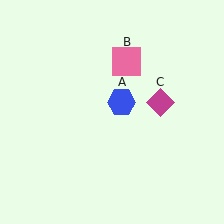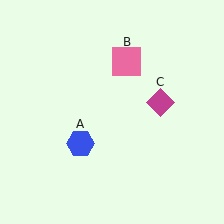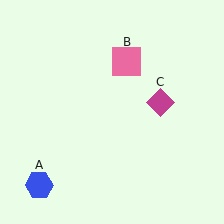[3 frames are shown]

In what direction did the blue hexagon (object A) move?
The blue hexagon (object A) moved down and to the left.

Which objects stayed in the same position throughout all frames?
Pink square (object B) and magenta diamond (object C) remained stationary.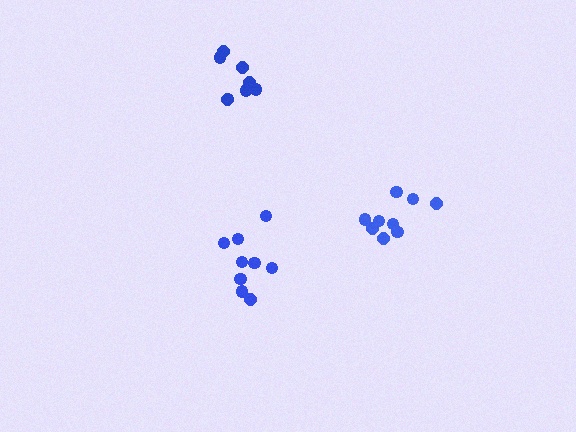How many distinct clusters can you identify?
There are 3 distinct clusters.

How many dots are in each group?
Group 1: 9 dots, Group 2: 9 dots, Group 3: 8 dots (26 total).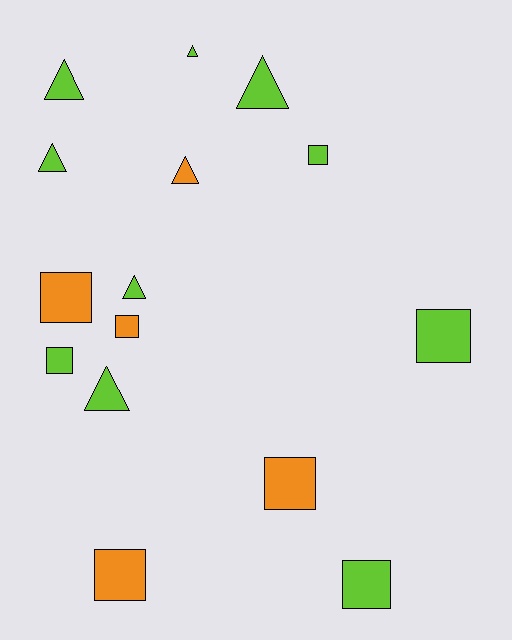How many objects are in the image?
There are 15 objects.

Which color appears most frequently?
Lime, with 10 objects.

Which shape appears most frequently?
Square, with 8 objects.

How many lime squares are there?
There are 4 lime squares.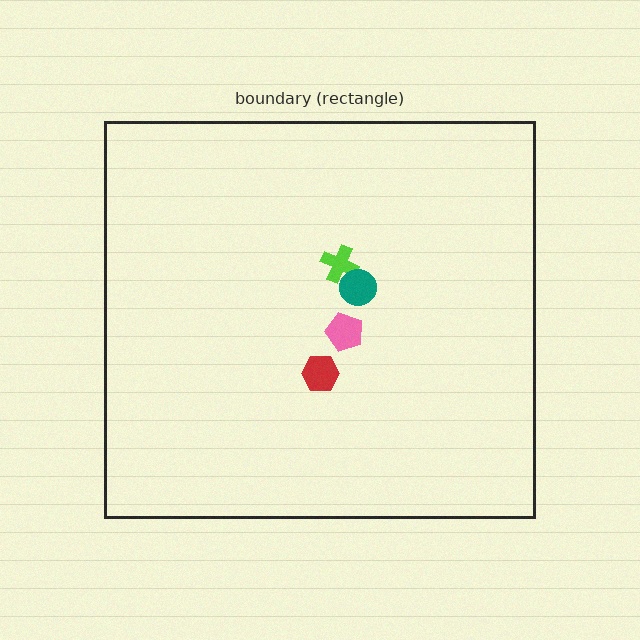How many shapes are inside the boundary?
4 inside, 0 outside.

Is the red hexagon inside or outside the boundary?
Inside.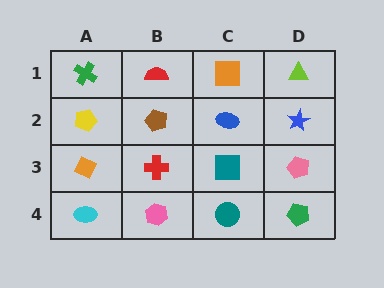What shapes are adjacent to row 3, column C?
A blue ellipse (row 2, column C), a teal circle (row 4, column C), a red cross (row 3, column B), a pink pentagon (row 3, column D).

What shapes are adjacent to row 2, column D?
A lime triangle (row 1, column D), a pink pentagon (row 3, column D), a blue ellipse (row 2, column C).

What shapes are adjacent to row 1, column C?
A blue ellipse (row 2, column C), a red semicircle (row 1, column B), a lime triangle (row 1, column D).